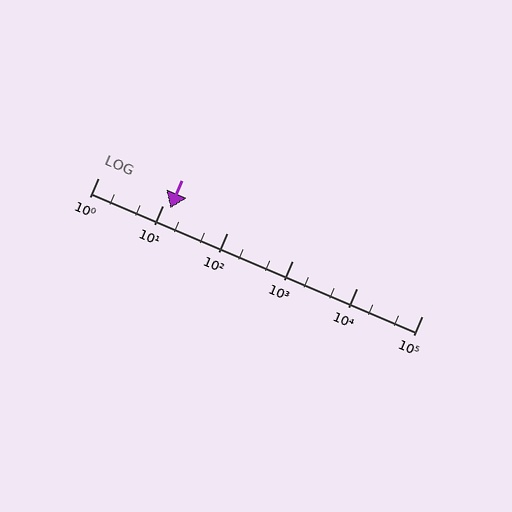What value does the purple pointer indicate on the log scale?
The pointer indicates approximately 13.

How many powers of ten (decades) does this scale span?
The scale spans 5 decades, from 1 to 100000.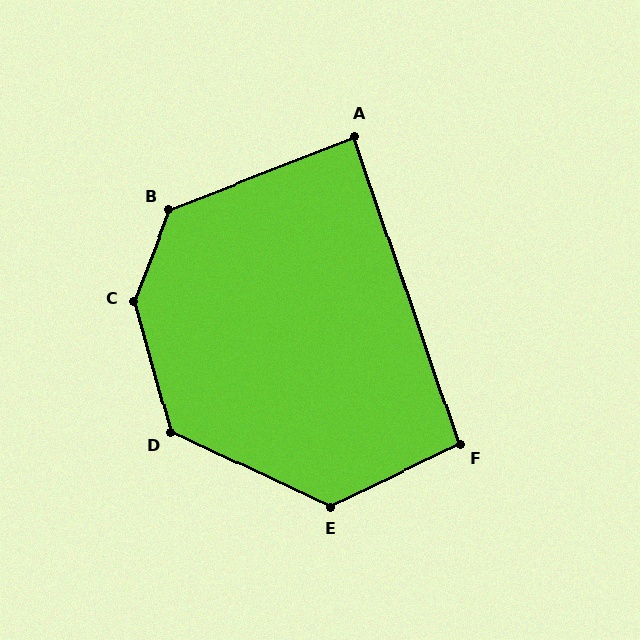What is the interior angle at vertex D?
Approximately 131 degrees (obtuse).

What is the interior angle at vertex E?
Approximately 129 degrees (obtuse).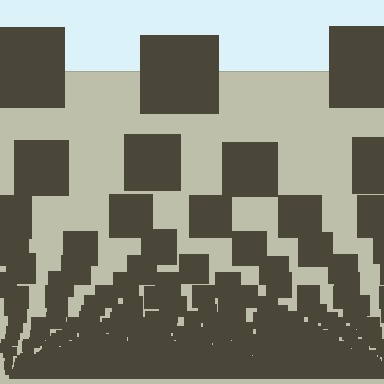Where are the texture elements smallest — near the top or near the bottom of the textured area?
Near the bottom.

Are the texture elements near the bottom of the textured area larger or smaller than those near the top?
Smaller. The gradient is inverted — elements near the bottom are smaller and denser.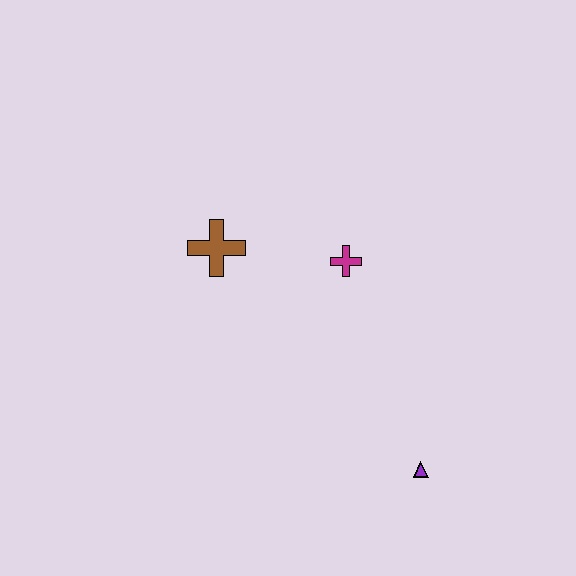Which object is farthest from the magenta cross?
The purple triangle is farthest from the magenta cross.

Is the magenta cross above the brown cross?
No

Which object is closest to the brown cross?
The magenta cross is closest to the brown cross.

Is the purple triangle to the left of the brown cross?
No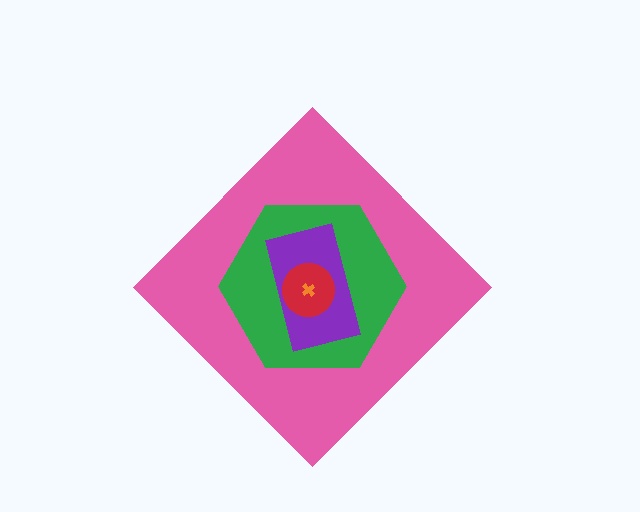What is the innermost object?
The orange cross.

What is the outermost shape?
The pink diamond.